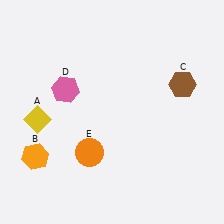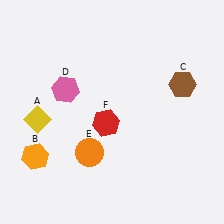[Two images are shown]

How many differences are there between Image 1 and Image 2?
There is 1 difference between the two images.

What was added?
A red hexagon (F) was added in Image 2.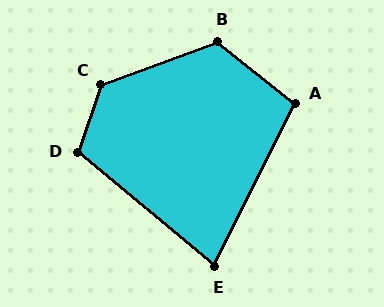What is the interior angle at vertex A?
Approximately 102 degrees (obtuse).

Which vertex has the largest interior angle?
C, at approximately 129 degrees.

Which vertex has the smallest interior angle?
E, at approximately 77 degrees.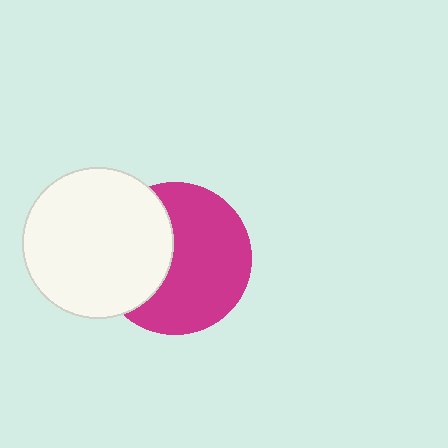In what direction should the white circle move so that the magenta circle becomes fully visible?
The white circle should move left. That is the shortest direction to clear the overlap and leave the magenta circle fully visible.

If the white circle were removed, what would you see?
You would see the complete magenta circle.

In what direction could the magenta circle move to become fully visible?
The magenta circle could move right. That would shift it out from behind the white circle entirely.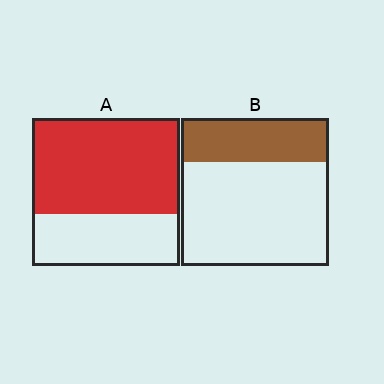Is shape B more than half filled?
No.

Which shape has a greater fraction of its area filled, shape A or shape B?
Shape A.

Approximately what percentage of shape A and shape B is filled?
A is approximately 65% and B is approximately 30%.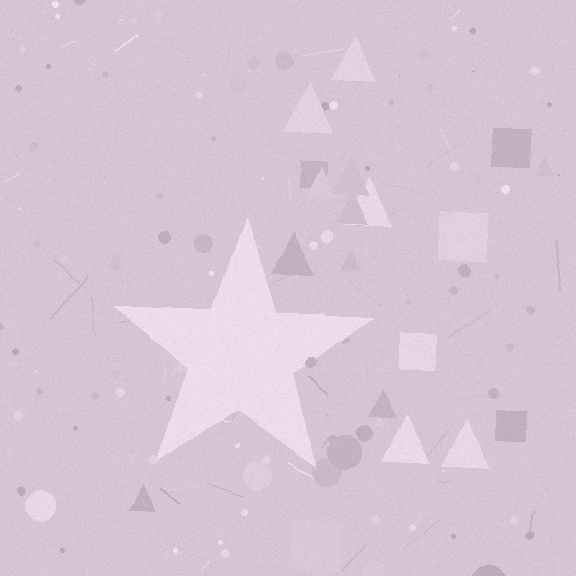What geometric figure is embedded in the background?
A star is embedded in the background.